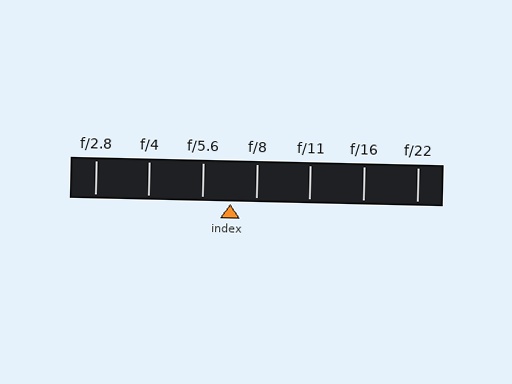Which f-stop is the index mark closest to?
The index mark is closest to f/8.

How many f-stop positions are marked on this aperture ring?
There are 7 f-stop positions marked.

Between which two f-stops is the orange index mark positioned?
The index mark is between f/5.6 and f/8.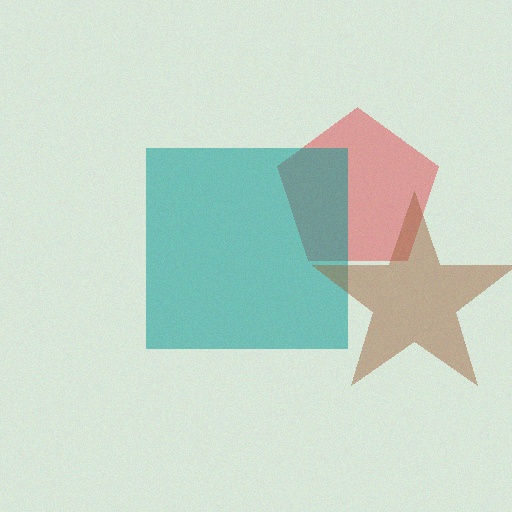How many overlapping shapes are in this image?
There are 3 overlapping shapes in the image.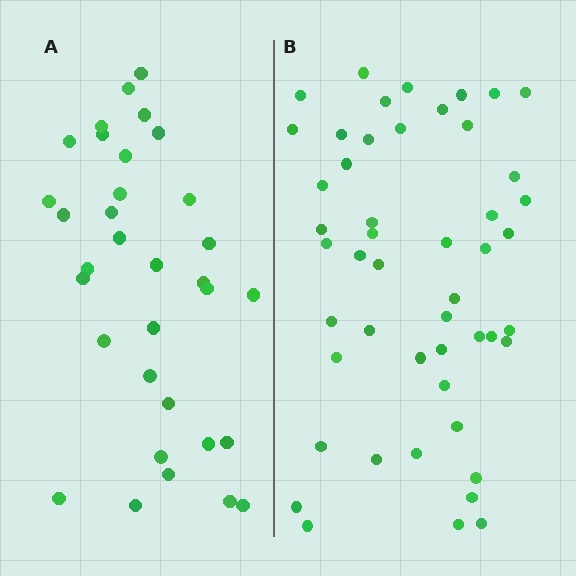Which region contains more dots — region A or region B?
Region B (the right region) has more dots.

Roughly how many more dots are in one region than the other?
Region B has approximately 15 more dots than region A.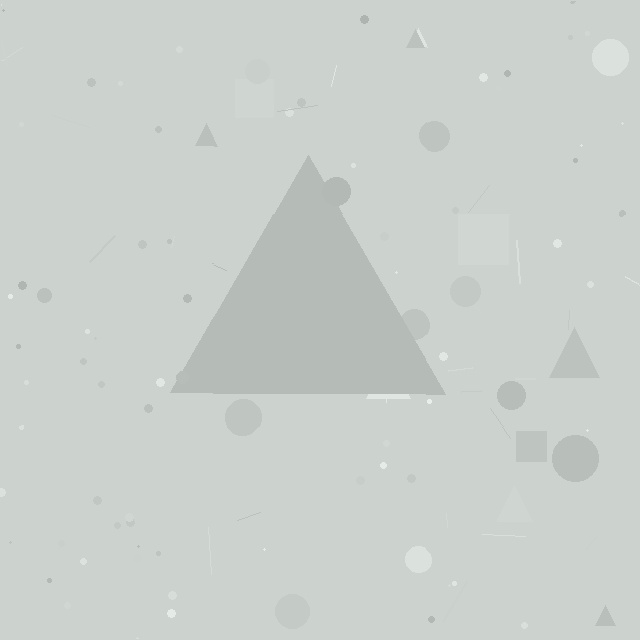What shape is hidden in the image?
A triangle is hidden in the image.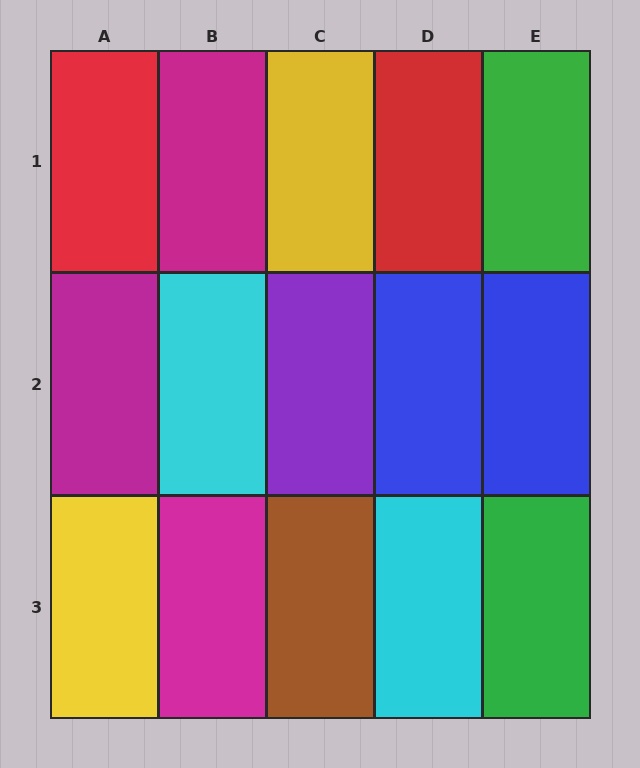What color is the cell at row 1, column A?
Red.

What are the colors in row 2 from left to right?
Magenta, cyan, purple, blue, blue.